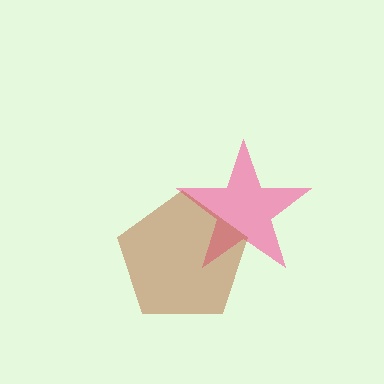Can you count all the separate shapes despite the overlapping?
Yes, there are 2 separate shapes.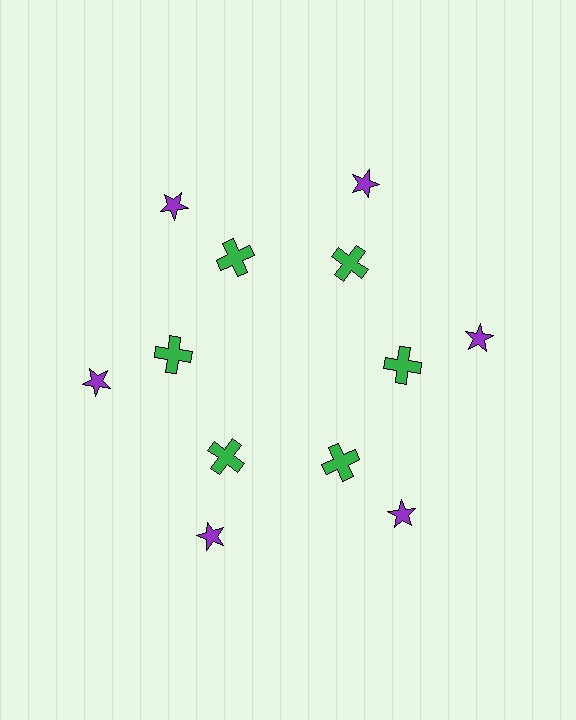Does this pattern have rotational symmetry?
Yes, this pattern has 6-fold rotational symmetry. It looks the same after rotating 60 degrees around the center.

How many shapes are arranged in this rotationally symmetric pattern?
There are 12 shapes, arranged in 6 groups of 2.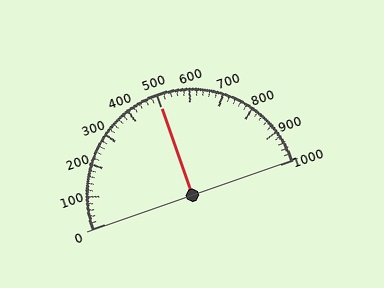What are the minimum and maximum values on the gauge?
The gauge ranges from 0 to 1000.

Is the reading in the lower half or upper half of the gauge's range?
The reading is in the upper half of the range (0 to 1000).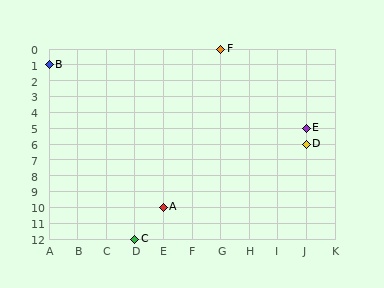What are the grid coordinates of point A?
Point A is at grid coordinates (E, 10).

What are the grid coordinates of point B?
Point B is at grid coordinates (A, 1).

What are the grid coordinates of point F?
Point F is at grid coordinates (G, 0).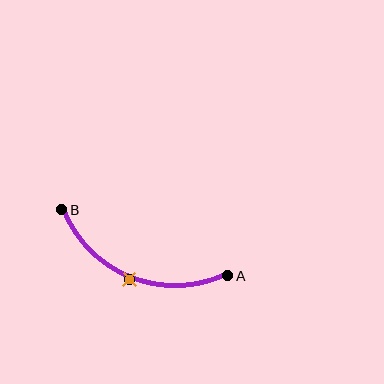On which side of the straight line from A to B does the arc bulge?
The arc bulges below the straight line connecting A and B.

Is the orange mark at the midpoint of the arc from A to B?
Yes. The orange mark lies on the arc at equal arc-length from both A and B — it is the arc midpoint.